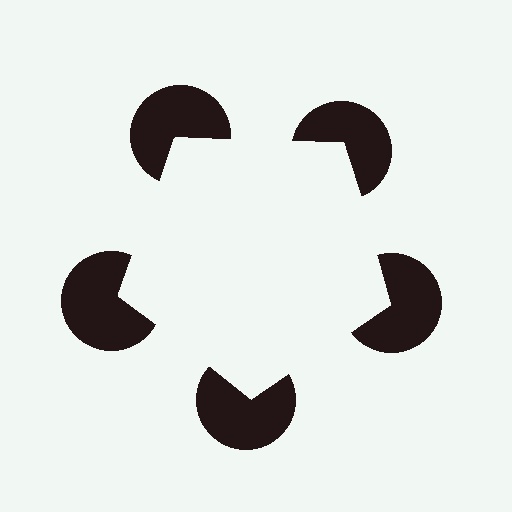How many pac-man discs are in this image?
There are 5 — one at each vertex of the illusory pentagon.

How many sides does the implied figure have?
5 sides.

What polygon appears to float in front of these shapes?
An illusory pentagon — its edges are inferred from the aligned wedge cuts in the pac-man discs, not physically drawn.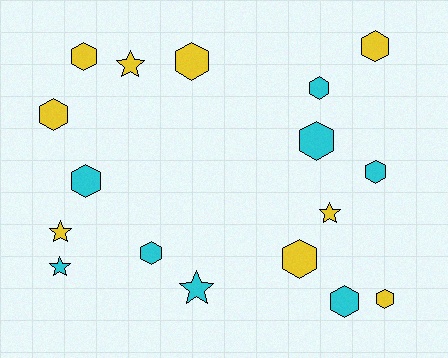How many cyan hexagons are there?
There are 6 cyan hexagons.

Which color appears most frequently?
Yellow, with 9 objects.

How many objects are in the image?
There are 17 objects.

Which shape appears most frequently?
Hexagon, with 12 objects.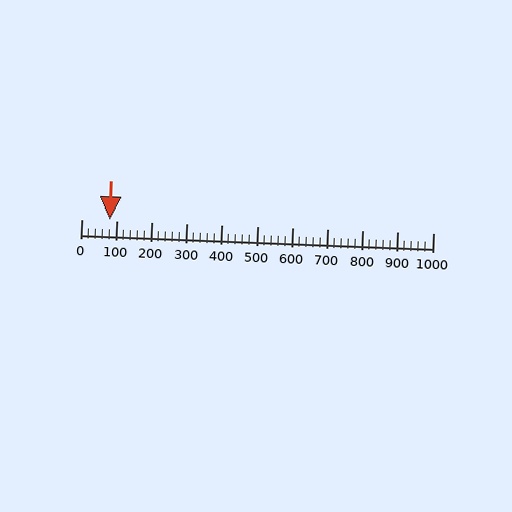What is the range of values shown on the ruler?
The ruler shows values from 0 to 1000.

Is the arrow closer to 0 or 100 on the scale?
The arrow is closer to 100.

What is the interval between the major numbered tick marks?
The major tick marks are spaced 100 units apart.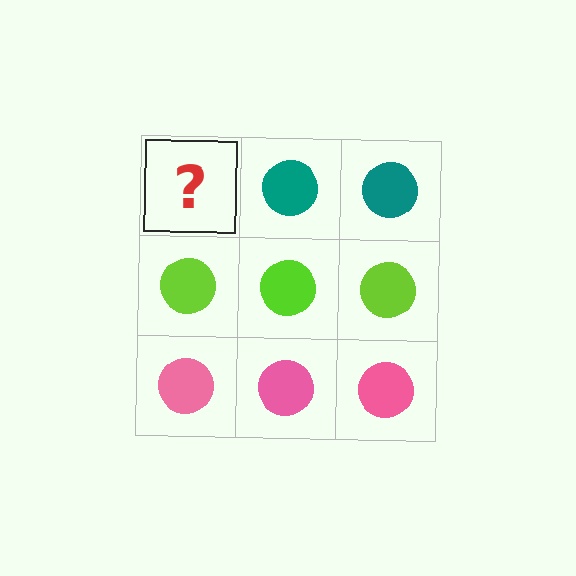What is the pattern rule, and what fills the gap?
The rule is that each row has a consistent color. The gap should be filled with a teal circle.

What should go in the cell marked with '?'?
The missing cell should contain a teal circle.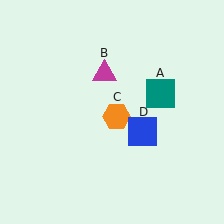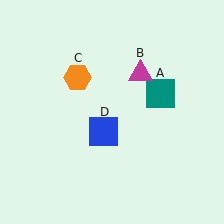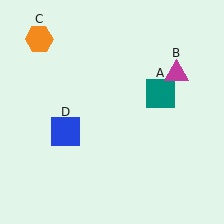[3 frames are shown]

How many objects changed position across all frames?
3 objects changed position: magenta triangle (object B), orange hexagon (object C), blue square (object D).